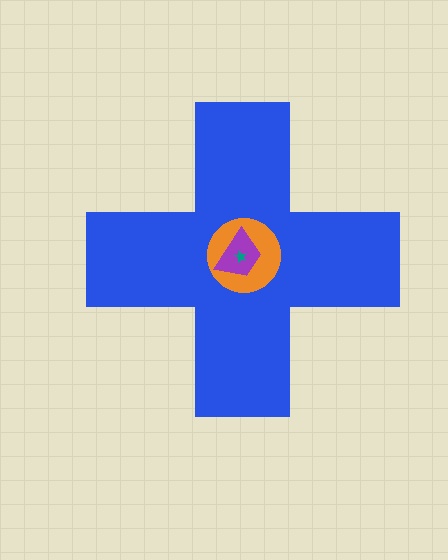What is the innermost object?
The teal star.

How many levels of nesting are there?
4.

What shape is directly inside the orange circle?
The purple trapezoid.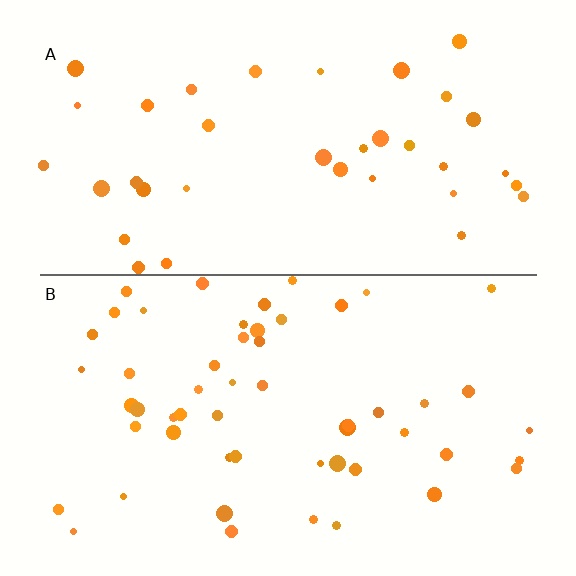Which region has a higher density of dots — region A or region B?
B (the bottom).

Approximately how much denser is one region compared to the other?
Approximately 1.5× — region B over region A.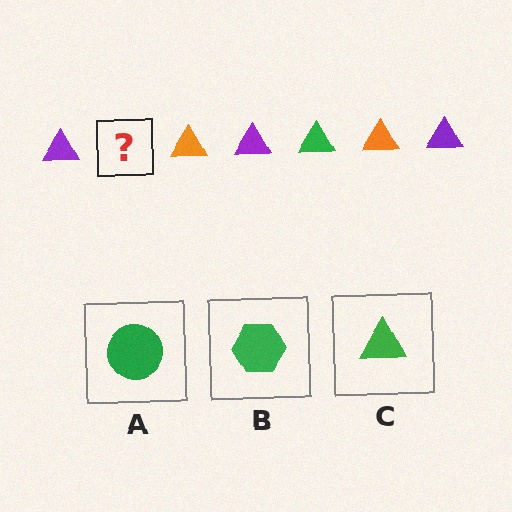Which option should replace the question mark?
Option C.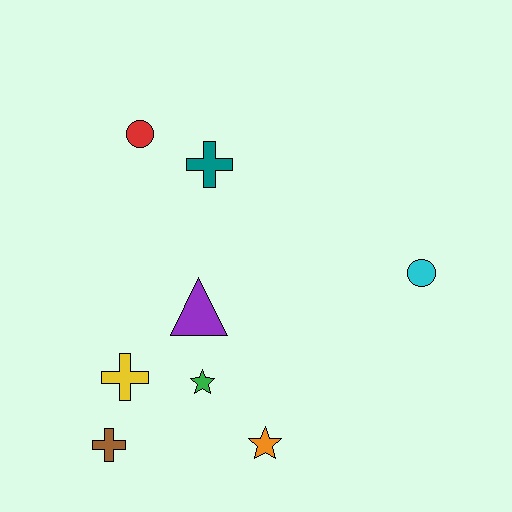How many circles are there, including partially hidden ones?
There are 2 circles.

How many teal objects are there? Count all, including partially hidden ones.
There is 1 teal object.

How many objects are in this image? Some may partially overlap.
There are 8 objects.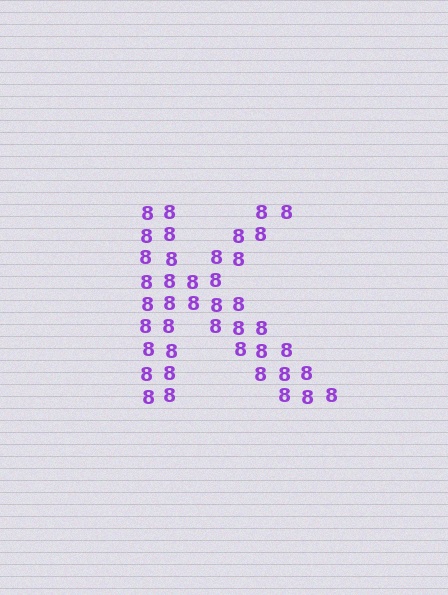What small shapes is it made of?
It is made of small digit 8's.